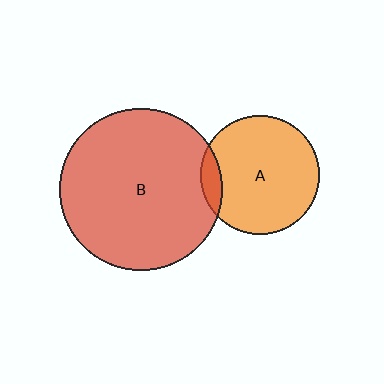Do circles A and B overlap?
Yes.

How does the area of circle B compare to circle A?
Approximately 1.9 times.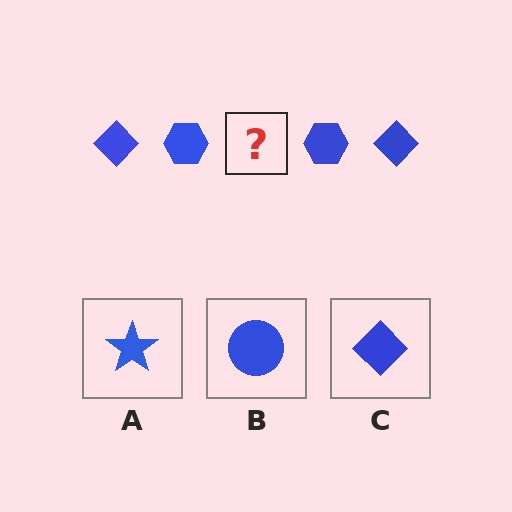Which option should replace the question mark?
Option C.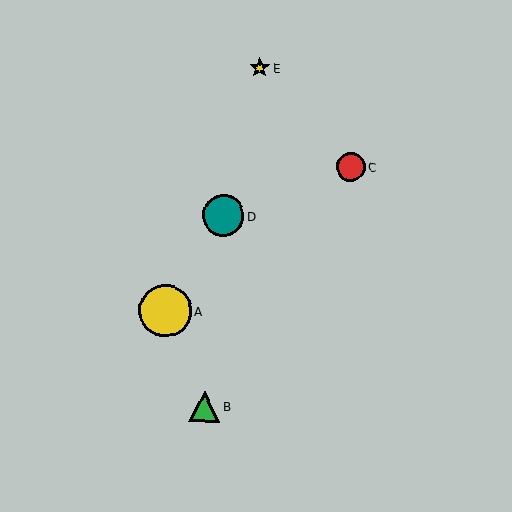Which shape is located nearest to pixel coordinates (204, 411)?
The green triangle (labeled B) at (204, 406) is nearest to that location.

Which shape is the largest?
The yellow circle (labeled A) is the largest.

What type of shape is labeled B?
Shape B is a green triangle.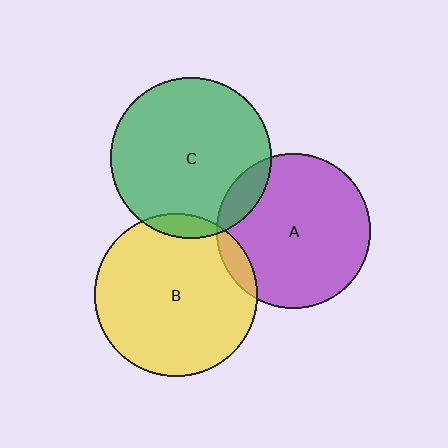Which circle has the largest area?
Circle B (yellow).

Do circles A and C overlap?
Yes.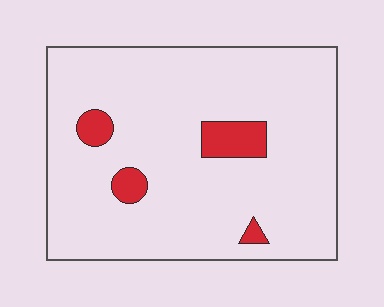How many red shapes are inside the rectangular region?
4.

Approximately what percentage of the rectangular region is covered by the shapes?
Approximately 10%.